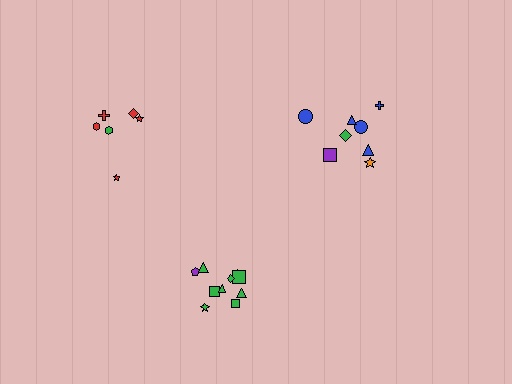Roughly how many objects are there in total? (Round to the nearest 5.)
Roughly 25 objects in total.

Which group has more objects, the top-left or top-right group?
The top-right group.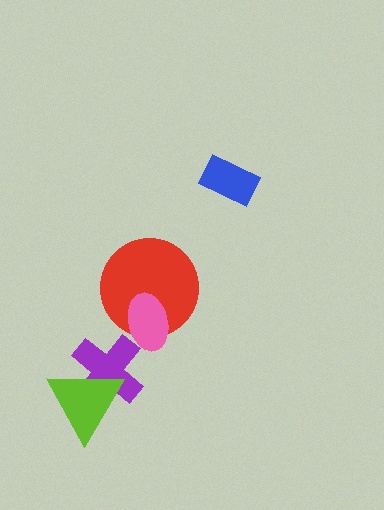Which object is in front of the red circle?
The pink ellipse is in front of the red circle.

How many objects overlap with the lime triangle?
1 object overlaps with the lime triangle.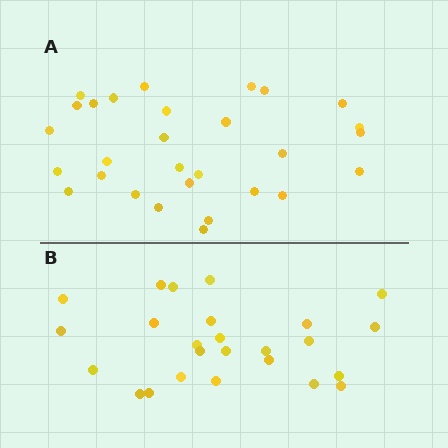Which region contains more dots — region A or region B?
Region A (the top region) has more dots.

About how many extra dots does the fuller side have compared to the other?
Region A has about 4 more dots than region B.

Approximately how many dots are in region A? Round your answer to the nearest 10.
About 30 dots. (The exact count is 29, which rounds to 30.)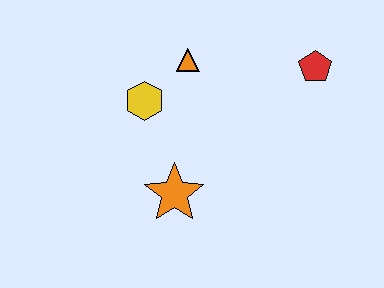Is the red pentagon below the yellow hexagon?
No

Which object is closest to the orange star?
The yellow hexagon is closest to the orange star.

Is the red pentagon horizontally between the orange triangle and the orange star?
No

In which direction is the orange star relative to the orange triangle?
The orange star is below the orange triangle.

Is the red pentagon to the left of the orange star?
No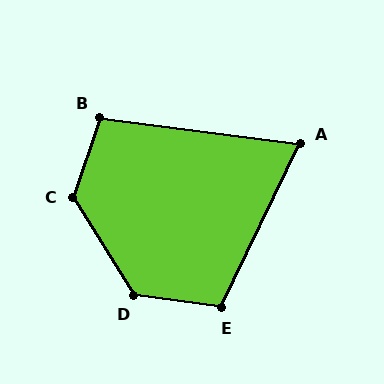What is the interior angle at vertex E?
Approximately 108 degrees (obtuse).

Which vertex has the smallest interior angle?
A, at approximately 72 degrees.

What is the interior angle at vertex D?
Approximately 129 degrees (obtuse).